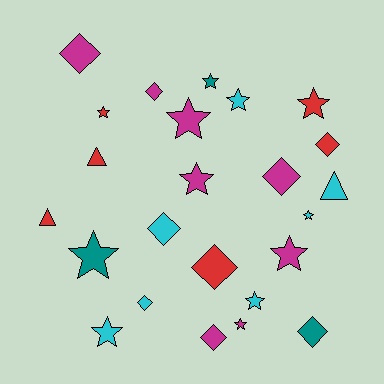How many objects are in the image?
There are 24 objects.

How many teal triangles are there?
There are no teal triangles.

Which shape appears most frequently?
Star, with 12 objects.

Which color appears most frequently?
Magenta, with 8 objects.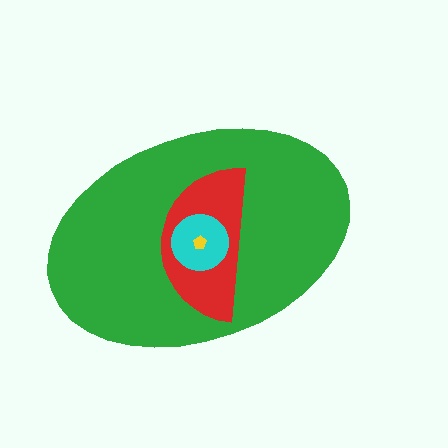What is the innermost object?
The yellow pentagon.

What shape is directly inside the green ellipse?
The red semicircle.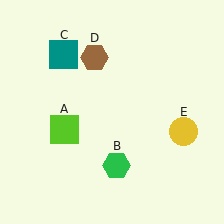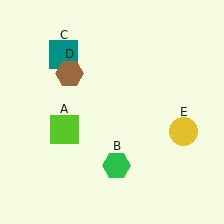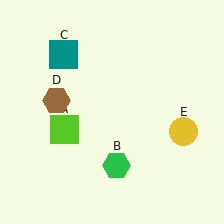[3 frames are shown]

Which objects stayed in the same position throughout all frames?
Lime square (object A) and green hexagon (object B) and teal square (object C) and yellow circle (object E) remained stationary.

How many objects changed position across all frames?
1 object changed position: brown hexagon (object D).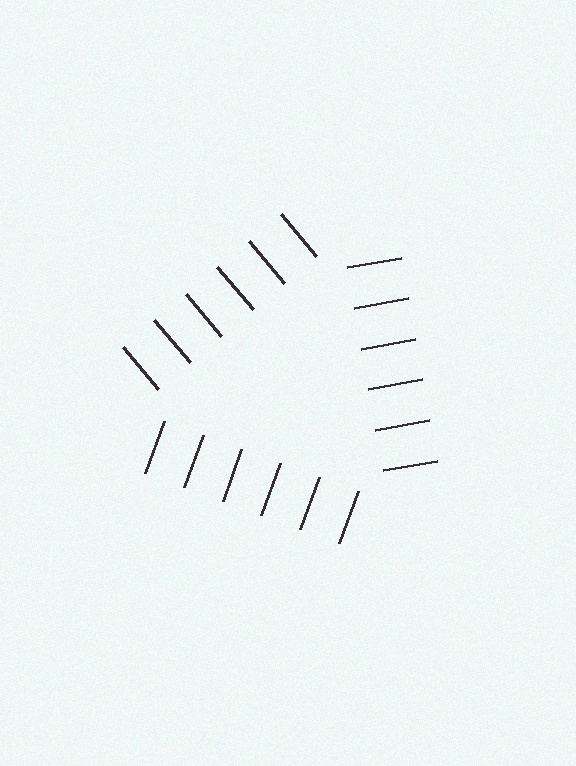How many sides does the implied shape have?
3 sides — the line-ends trace a triangle.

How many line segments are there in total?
18 — 6 along each of the 3 edges.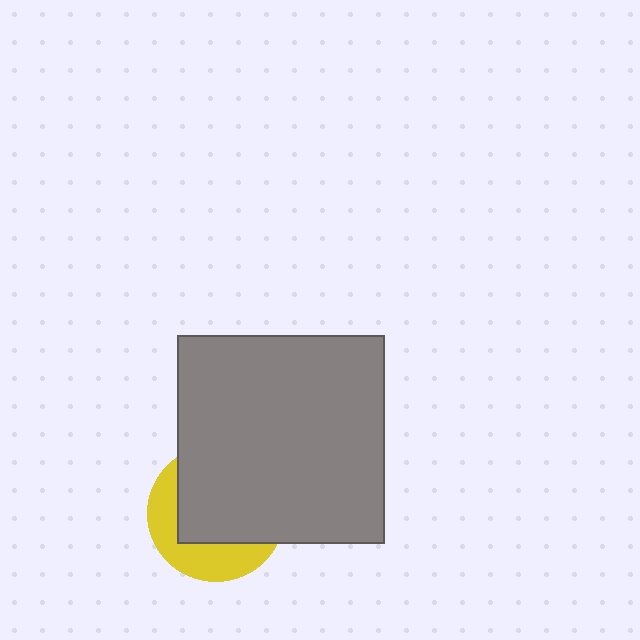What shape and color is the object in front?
The object in front is a gray square.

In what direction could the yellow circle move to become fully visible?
The yellow circle could move toward the lower-left. That would shift it out from behind the gray square entirely.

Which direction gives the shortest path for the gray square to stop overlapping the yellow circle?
Moving toward the upper-right gives the shortest separation.